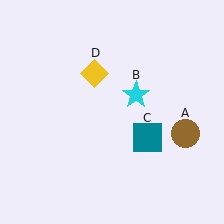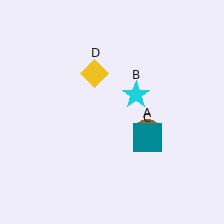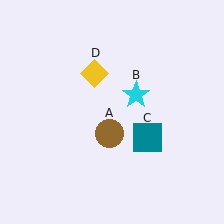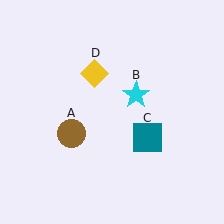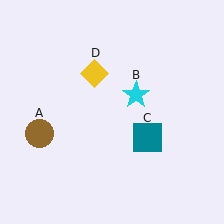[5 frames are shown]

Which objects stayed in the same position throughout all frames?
Cyan star (object B) and teal square (object C) and yellow diamond (object D) remained stationary.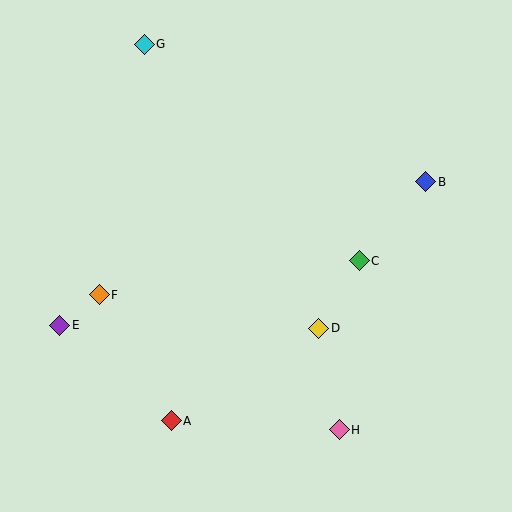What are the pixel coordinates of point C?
Point C is at (359, 261).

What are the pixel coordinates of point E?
Point E is at (60, 325).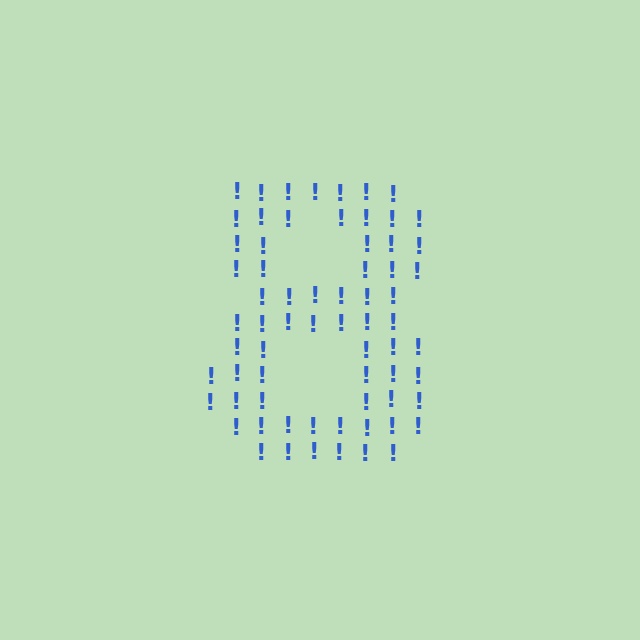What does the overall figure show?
The overall figure shows the digit 8.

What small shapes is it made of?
It is made of small exclamation marks.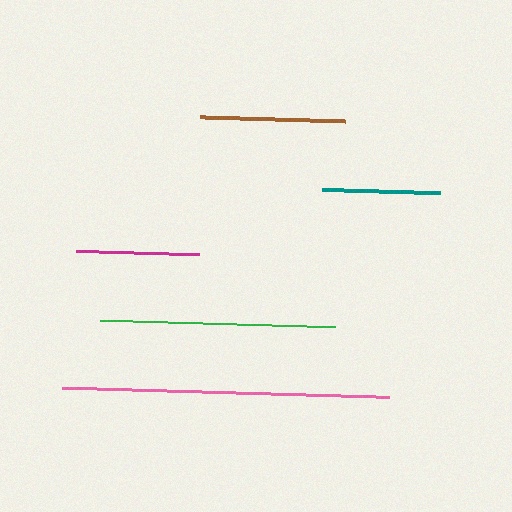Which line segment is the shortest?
The teal line is the shortest at approximately 117 pixels.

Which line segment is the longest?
The pink line is the longest at approximately 327 pixels.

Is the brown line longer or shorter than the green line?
The green line is longer than the brown line.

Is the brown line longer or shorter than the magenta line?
The brown line is longer than the magenta line.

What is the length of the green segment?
The green segment is approximately 234 pixels long.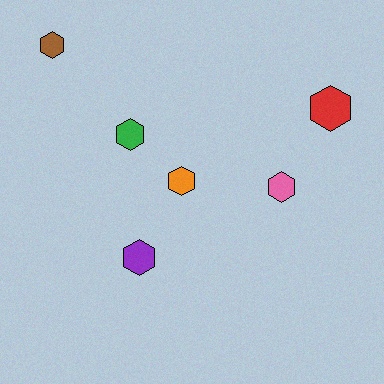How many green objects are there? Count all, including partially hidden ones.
There is 1 green object.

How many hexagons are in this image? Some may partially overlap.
There are 6 hexagons.